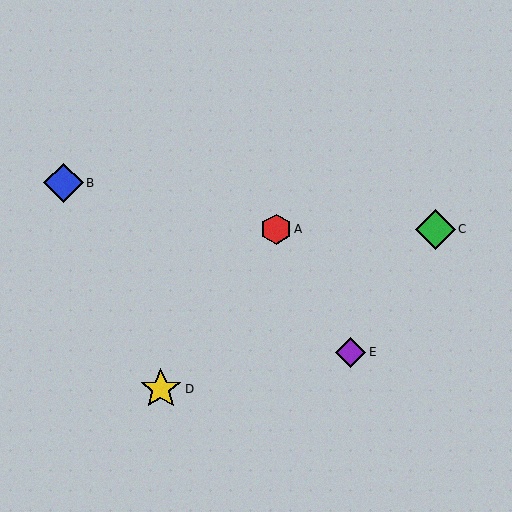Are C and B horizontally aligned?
No, C is at y≈229 and B is at y≈183.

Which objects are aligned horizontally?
Objects A, C are aligned horizontally.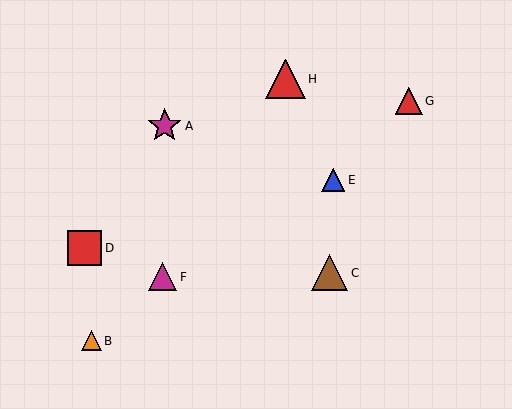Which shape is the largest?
The red triangle (labeled H) is the largest.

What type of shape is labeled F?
Shape F is a magenta triangle.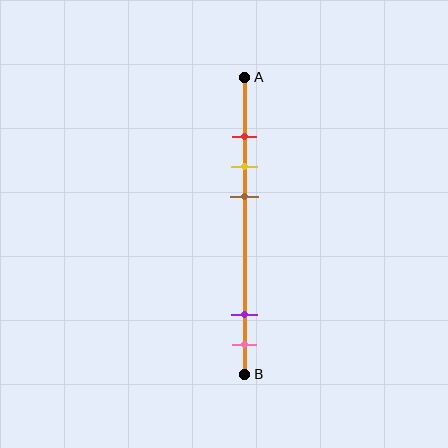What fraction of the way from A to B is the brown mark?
The brown mark is approximately 40% (0.4) of the way from A to B.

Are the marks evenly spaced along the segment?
No, the marks are not evenly spaced.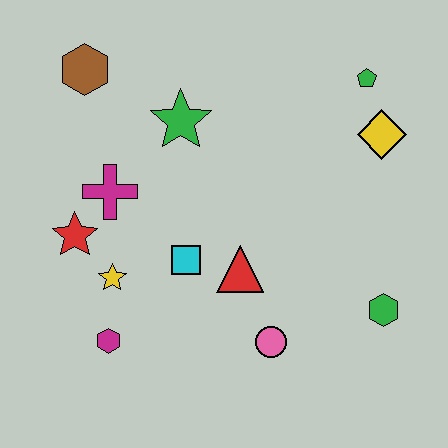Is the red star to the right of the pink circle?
No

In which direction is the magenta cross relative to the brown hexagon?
The magenta cross is below the brown hexagon.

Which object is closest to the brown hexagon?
The green star is closest to the brown hexagon.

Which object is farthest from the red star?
The green pentagon is farthest from the red star.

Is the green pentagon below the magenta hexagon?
No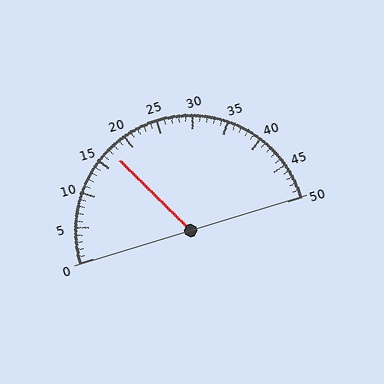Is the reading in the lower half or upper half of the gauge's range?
The reading is in the lower half of the range (0 to 50).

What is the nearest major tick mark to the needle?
The nearest major tick mark is 15.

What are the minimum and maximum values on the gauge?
The gauge ranges from 0 to 50.